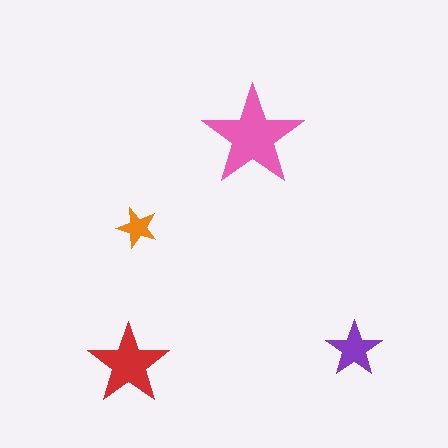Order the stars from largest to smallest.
the pink one, the red one, the purple one, the orange one.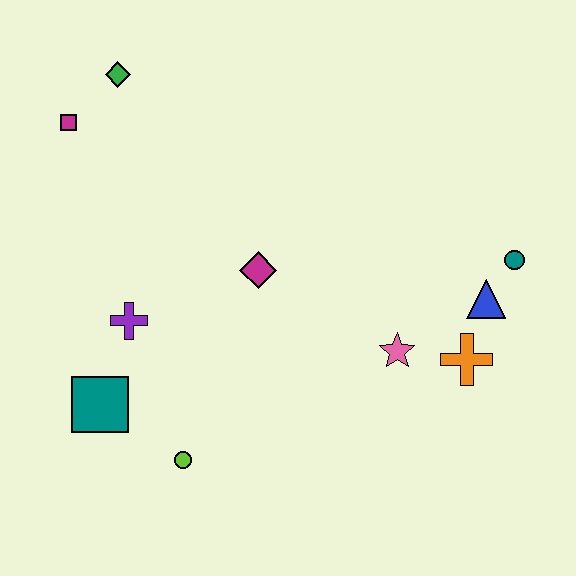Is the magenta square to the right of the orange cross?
No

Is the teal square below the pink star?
Yes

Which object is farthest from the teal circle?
The magenta square is farthest from the teal circle.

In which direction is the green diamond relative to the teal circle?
The green diamond is to the left of the teal circle.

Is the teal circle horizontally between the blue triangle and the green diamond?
No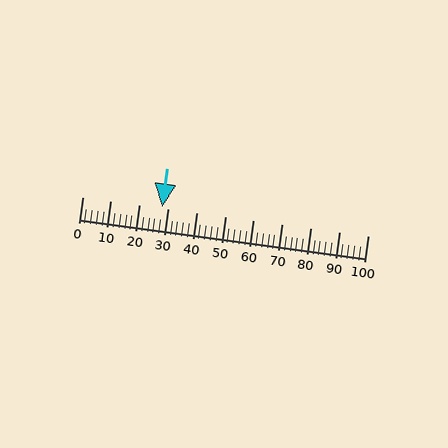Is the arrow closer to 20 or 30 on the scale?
The arrow is closer to 30.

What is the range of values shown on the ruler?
The ruler shows values from 0 to 100.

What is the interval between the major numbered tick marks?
The major tick marks are spaced 10 units apart.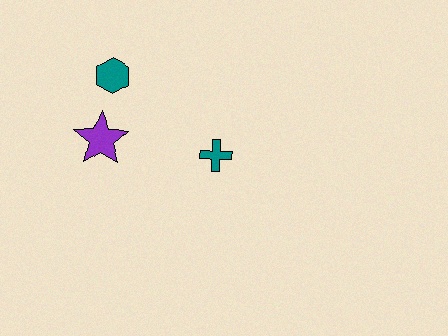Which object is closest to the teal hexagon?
The purple star is closest to the teal hexagon.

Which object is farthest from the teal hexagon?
The teal cross is farthest from the teal hexagon.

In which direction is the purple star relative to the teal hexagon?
The purple star is below the teal hexagon.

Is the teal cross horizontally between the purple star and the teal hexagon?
No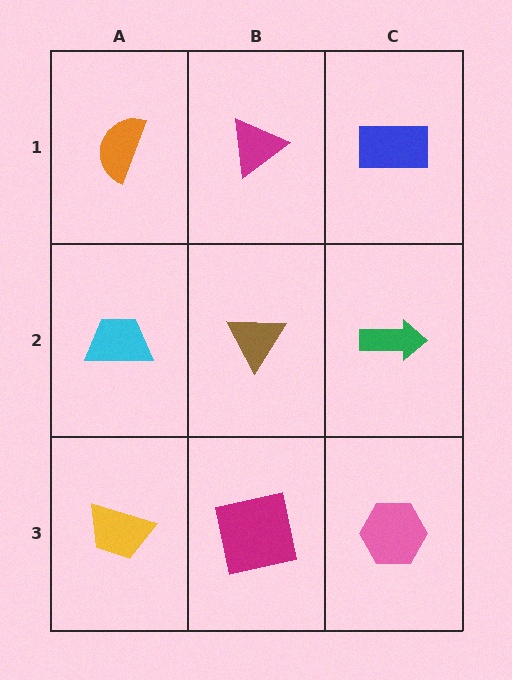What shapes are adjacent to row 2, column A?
An orange semicircle (row 1, column A), a yellow trapezoid (row 3, column A), a brown triangle (row 2, column B).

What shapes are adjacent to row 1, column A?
A cyan trapezoid (row 2, column A), a magenta triangle (row 1, column B).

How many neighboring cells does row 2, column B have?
4.